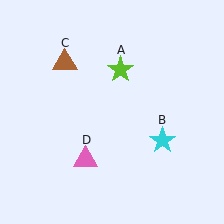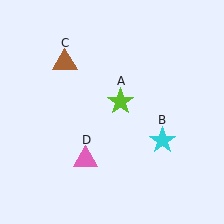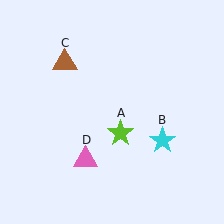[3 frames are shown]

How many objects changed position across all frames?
1 object changed position: lime star (object A).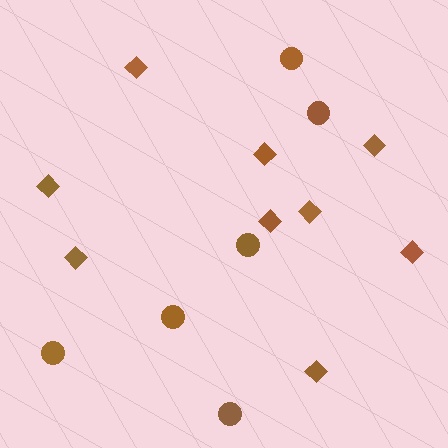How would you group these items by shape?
There are 2 groups: one group of diamonds (9) and one group of circles (6).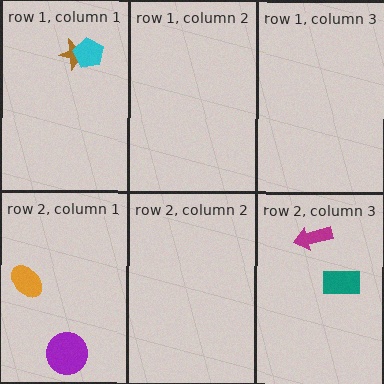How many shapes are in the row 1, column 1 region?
2.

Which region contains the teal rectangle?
The row 2, column 3 region.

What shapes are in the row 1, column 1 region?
The brown star, the cyan pentagon.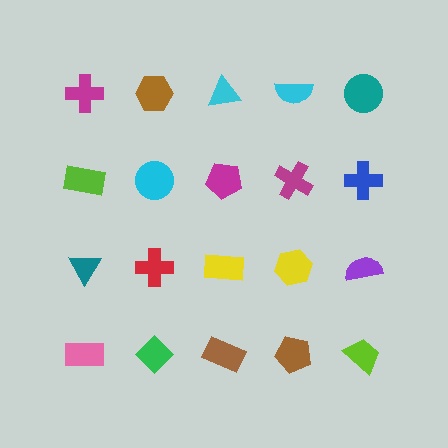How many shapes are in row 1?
5 shapes.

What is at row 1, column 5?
A teal circle.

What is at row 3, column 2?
A red cross.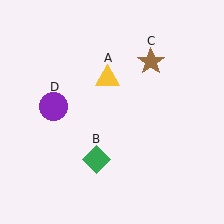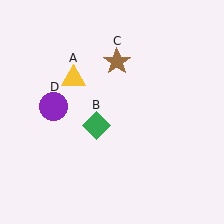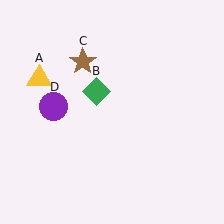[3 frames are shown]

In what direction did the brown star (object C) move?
The brown star (object C) moved left.